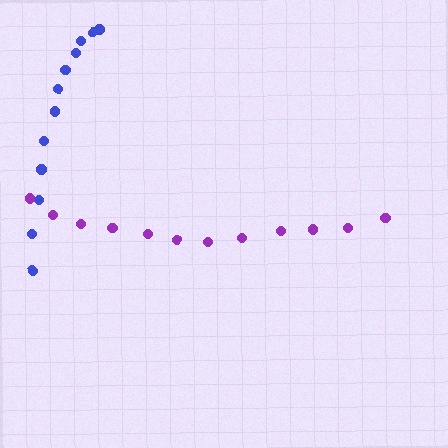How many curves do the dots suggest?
There are 2 distinct paths.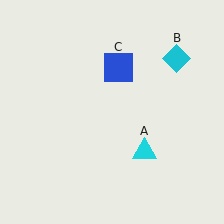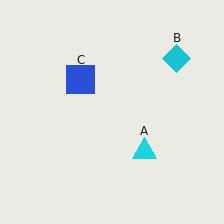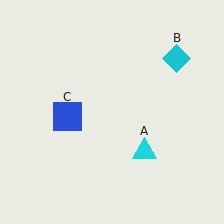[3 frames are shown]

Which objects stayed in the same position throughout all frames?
Cyan triangle (object A) and cyan diamond (object B) remained stationary.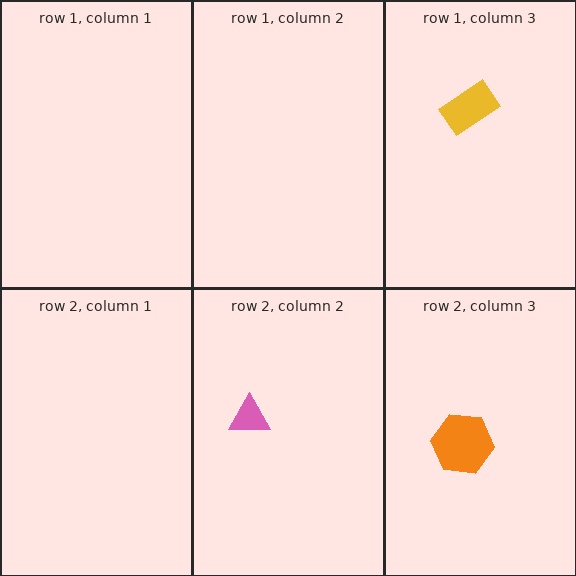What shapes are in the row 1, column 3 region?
The yellow rectangle.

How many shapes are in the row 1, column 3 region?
1.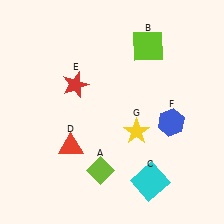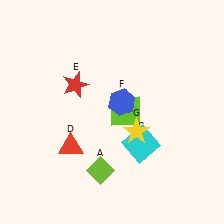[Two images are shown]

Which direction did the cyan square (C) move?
The cyan square (C) moved up.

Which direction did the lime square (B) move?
The lime square (B) moved down.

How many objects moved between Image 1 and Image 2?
3 objects moved between the two images.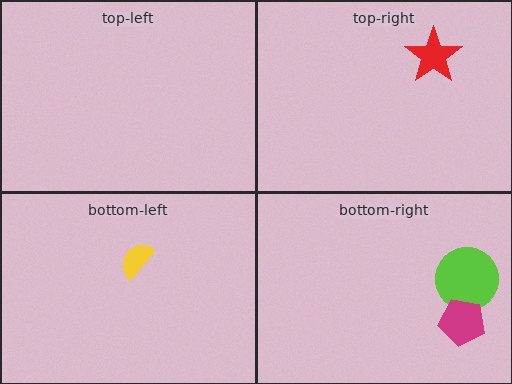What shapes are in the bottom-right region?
The lime circle, the magenta pentagon.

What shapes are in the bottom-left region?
The yellow semicircle.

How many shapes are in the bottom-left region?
1.